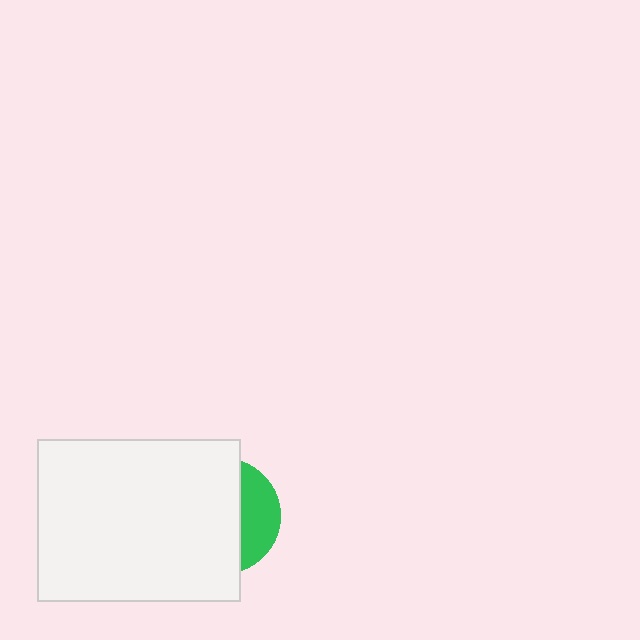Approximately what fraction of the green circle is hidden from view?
Roughly 70% of the green circle is hidden behind the white rectangle.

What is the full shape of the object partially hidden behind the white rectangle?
The partially hidden object is a green circle.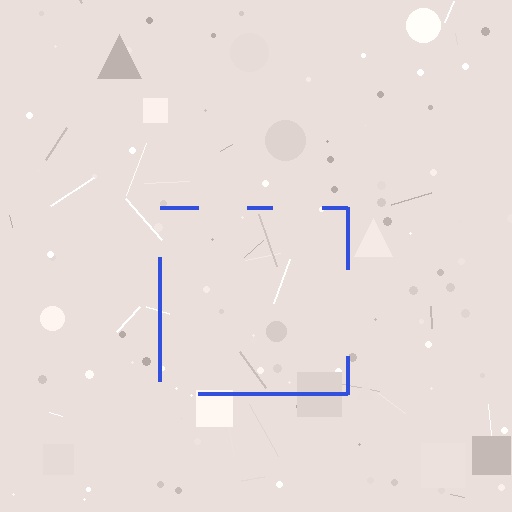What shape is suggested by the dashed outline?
The dashed outline suggests a square.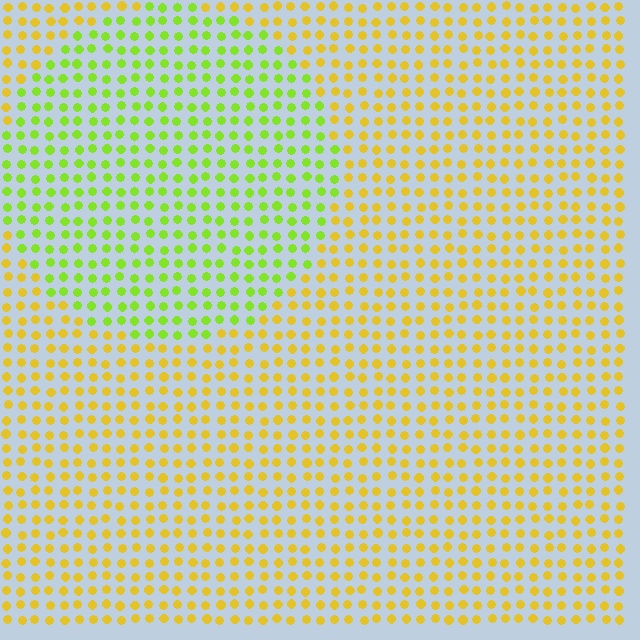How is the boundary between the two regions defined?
The boundary is defined purely by a slight shift in hue (about 42 degrees). Spacing, size, and orientation are identical on both sides.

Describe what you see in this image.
The image is filled with small yellow elements in a uniform arrangement. A circle-shaped region is visible where the elements are tinted to a slightly different hue, forming a subtle color boundary.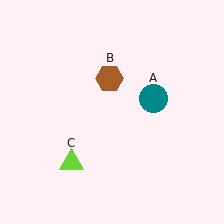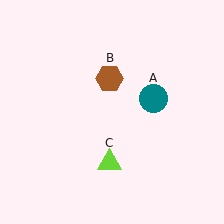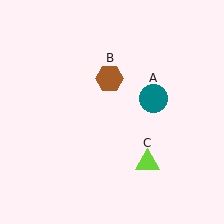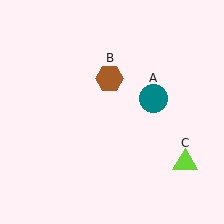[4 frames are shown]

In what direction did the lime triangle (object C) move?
The lime triangle (object C) moved right.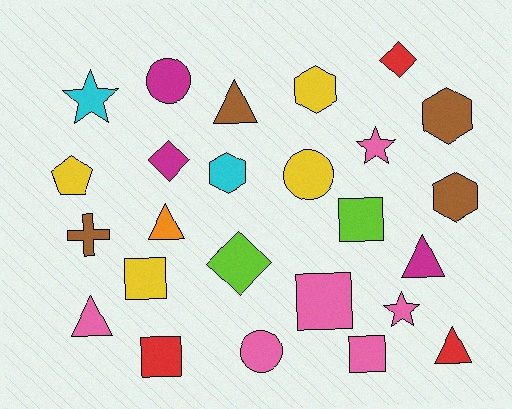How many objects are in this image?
There are 25 objects.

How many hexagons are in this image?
There are 4 hexagons.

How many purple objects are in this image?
There are no purple objects.